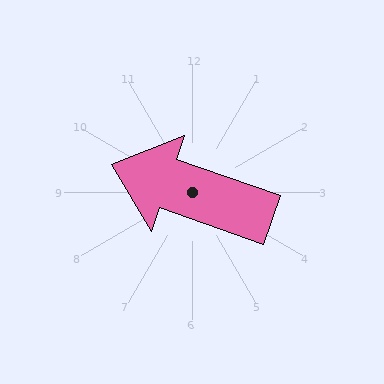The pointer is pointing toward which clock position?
Roughly 10 o'clock.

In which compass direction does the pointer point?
West.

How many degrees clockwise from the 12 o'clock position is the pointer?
Approximately 289 degrees.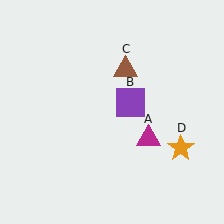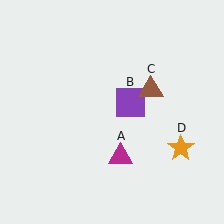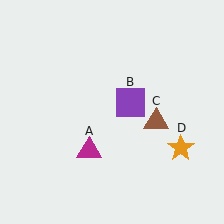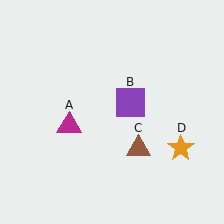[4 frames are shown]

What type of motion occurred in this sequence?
The magenta triangle (object A), brown triangle (object C) rotated clockwise around the center of the scene.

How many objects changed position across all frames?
2 objects changed position: magenta triangle (object A), brown triangle (object C).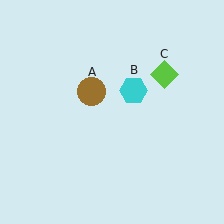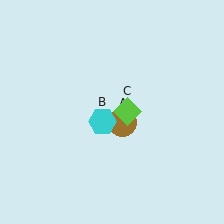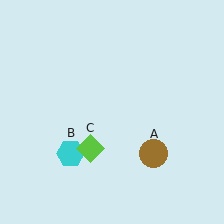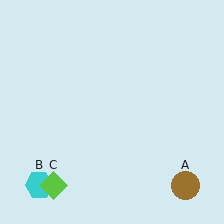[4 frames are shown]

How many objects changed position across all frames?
3 objects changed position: brown circle (object A), cyan hexagon (object B), lime diamond (object C).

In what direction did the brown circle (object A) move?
The brown circle (object A) moved down and to the right.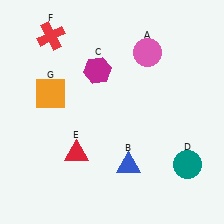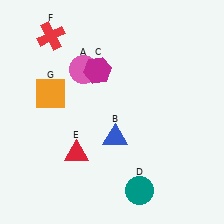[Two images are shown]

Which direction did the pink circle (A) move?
The pink circle (A) moved left.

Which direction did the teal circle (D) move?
The teal circle (D) moved left.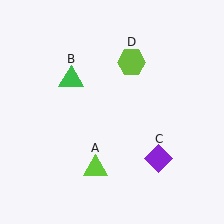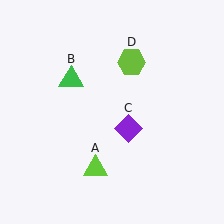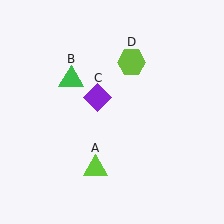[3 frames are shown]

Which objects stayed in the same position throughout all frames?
Lime triangle (object A) and green triangle (object B) and lime hexagon (object D) remained stationary.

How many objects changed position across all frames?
1 object changed position: purple diamond (object C).